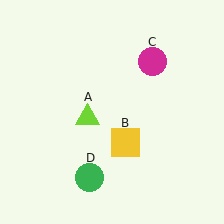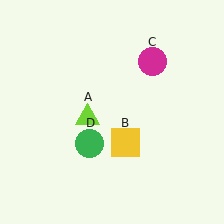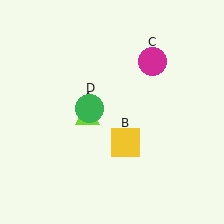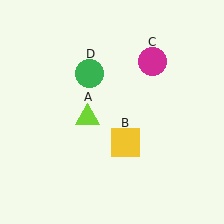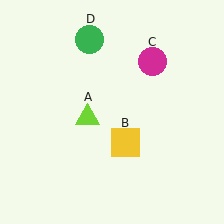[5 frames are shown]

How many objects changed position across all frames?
1 object changed position: green circle (object D).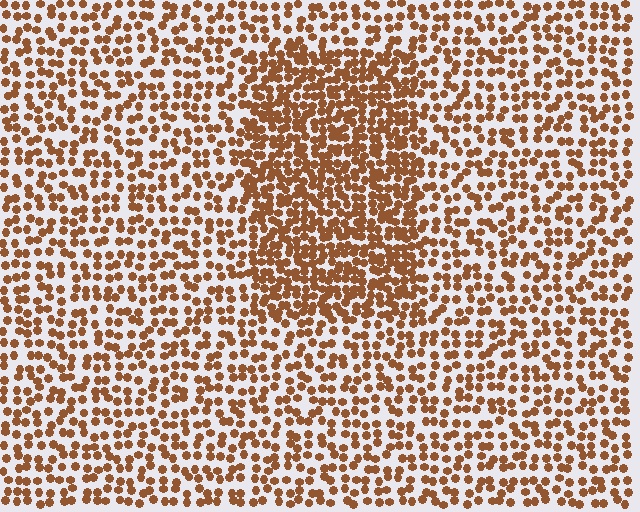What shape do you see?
I see a rectangle.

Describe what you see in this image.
The image contains small brown elements arranged at two different densities. A rectangle-shaped region is visible where the elements are more densely packed than the surrounding area.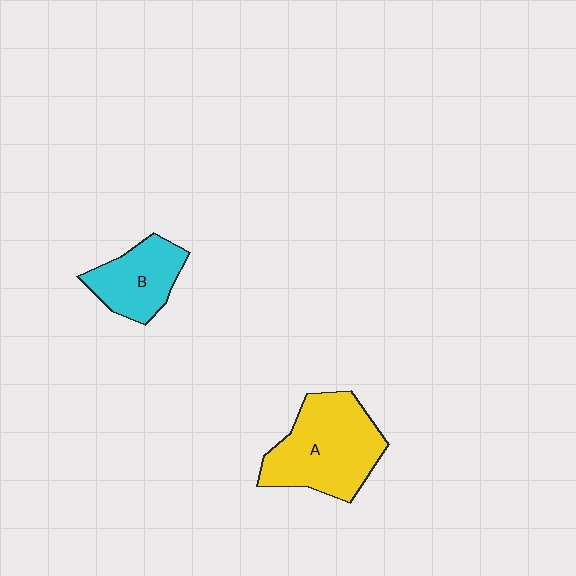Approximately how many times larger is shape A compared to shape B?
Approximately 1.7 times.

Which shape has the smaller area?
Shape B (cyan).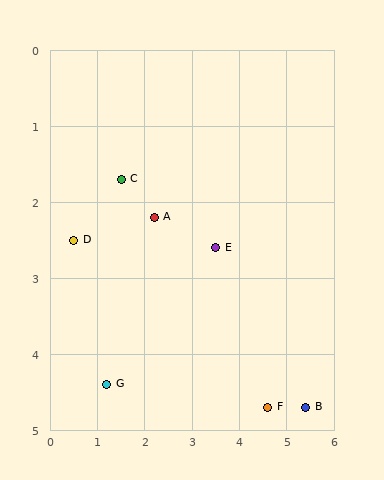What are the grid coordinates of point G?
Point G is at approximately (1.2, 4.4).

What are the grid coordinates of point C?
Point C is at approximately (1.5, 1.7).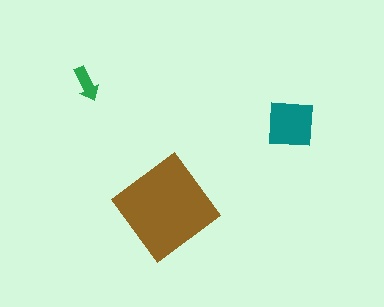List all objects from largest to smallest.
The brown diamond, the teal square, the green arrow.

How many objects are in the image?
There are 3 objects in the image.